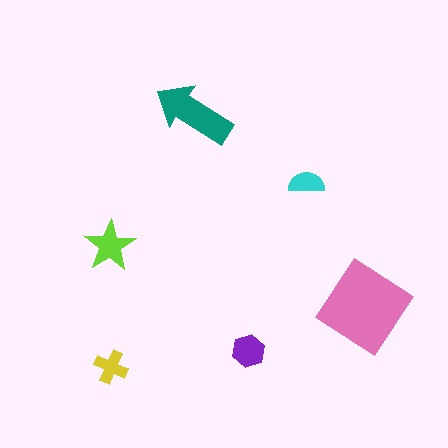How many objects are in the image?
There are 6 objects in the image.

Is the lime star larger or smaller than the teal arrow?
Smaller.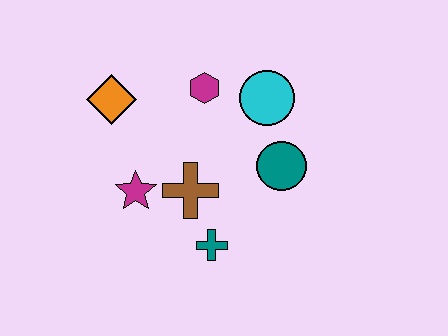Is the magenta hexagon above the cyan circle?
Yes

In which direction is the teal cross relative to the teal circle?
The teal cross is below the teal circle.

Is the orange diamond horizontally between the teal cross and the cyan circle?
No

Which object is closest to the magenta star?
The brown cross is closest to the magenta star.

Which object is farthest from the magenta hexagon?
The teal cross is farthest from the magenta hexagon.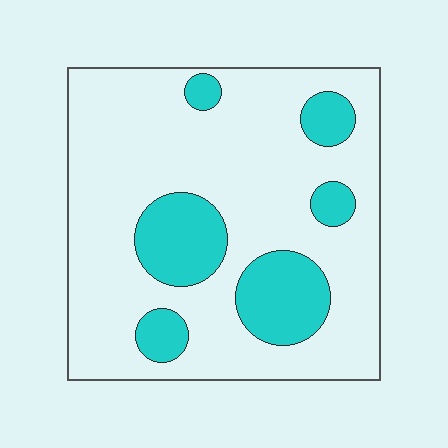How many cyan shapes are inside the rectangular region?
6.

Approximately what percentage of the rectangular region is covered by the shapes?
Approximately 20%.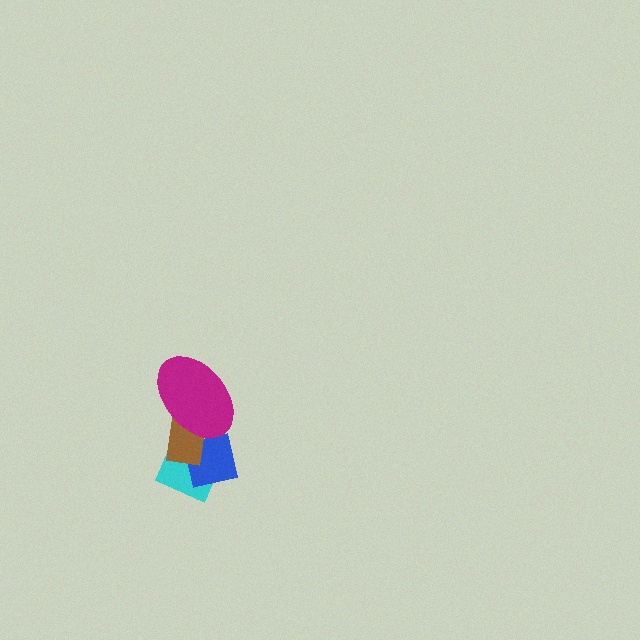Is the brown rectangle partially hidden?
Yes, it is partially covered by another shape.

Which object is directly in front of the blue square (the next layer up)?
The brown rectangle is directly in front of the blue square.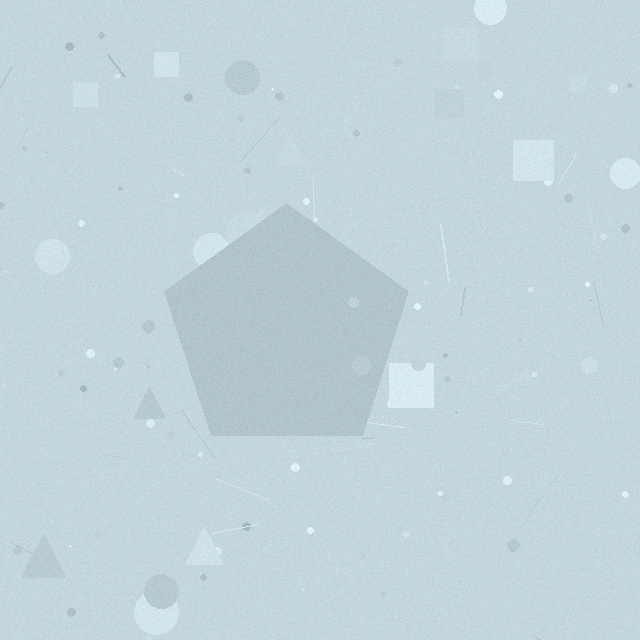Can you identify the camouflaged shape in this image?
The camouflaged shape is a pentagon.